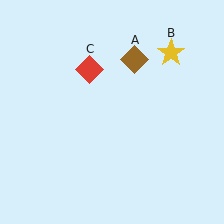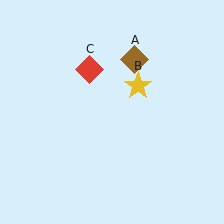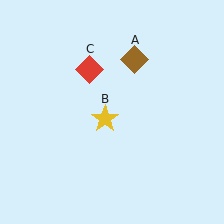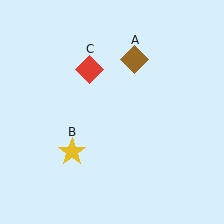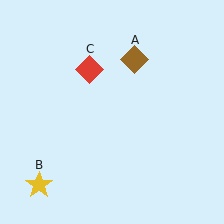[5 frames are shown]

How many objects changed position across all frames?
1 object changed position: yellow star (object B).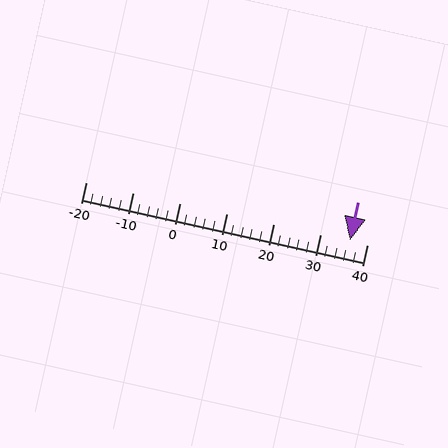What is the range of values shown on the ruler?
The ruler shows values from -20 to 40.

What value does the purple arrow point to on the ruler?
The purple arrow points to approximately 36.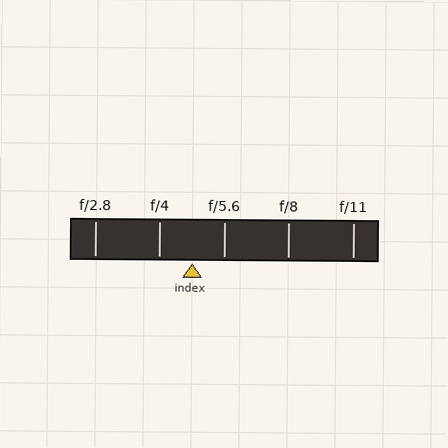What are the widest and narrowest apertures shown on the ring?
The widest aperture shown is f/2.8 and the narrowest is f/11.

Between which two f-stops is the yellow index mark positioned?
The index mark is between f/4 and f/5.6.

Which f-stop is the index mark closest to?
The index mark is closest to f/5.6.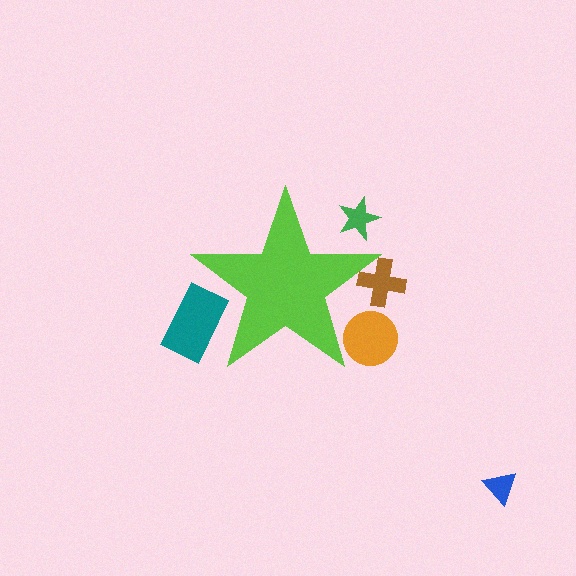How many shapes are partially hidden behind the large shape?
4 shapes are partially hidden.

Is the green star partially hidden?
Yes, the green star is partially hidden behind the lime star.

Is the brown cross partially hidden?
Yes, the brown cross is partially hidden behind the lime star.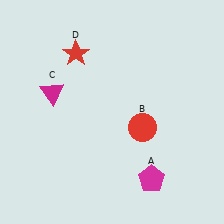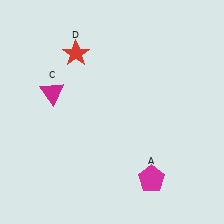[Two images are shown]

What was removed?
The red circle (B) was removed in Image 2.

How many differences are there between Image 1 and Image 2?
There is 1 difference between the two images.